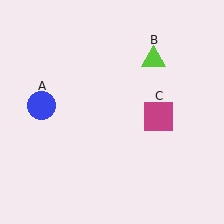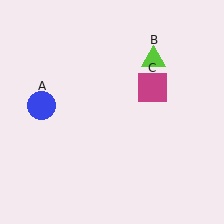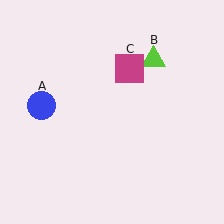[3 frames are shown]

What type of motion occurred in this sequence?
The magenta square (object C) rotated counterclockwise around the center of the scene.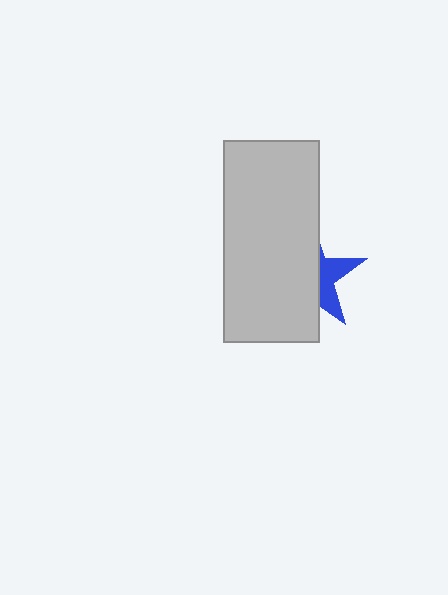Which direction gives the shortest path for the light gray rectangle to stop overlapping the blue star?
Moving left gives the shortest separation.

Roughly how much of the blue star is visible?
A small part of it is visible (roughly 35%).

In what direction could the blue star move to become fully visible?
The blue star could move right. That would shift it out from behind the light gray rectangle entirely.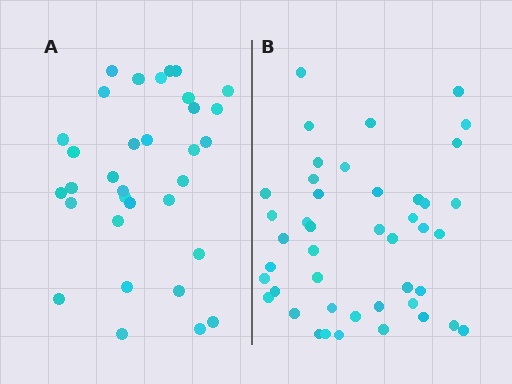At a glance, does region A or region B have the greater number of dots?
Region B (the right region) has more dots.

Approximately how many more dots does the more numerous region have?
Region B has roughly 12 or so more dots than region A.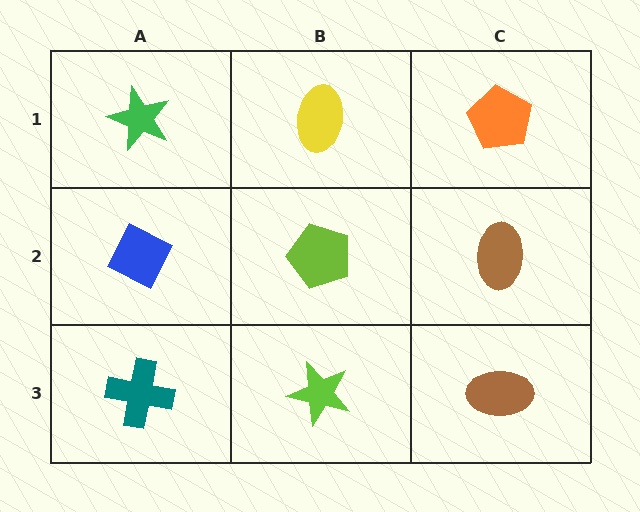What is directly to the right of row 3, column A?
A lime star.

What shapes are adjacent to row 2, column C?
An orange pentagon (row 1, column C), a brown ellipse (row 3, column C), a lime pentagon (row 2, column B).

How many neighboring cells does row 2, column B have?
4.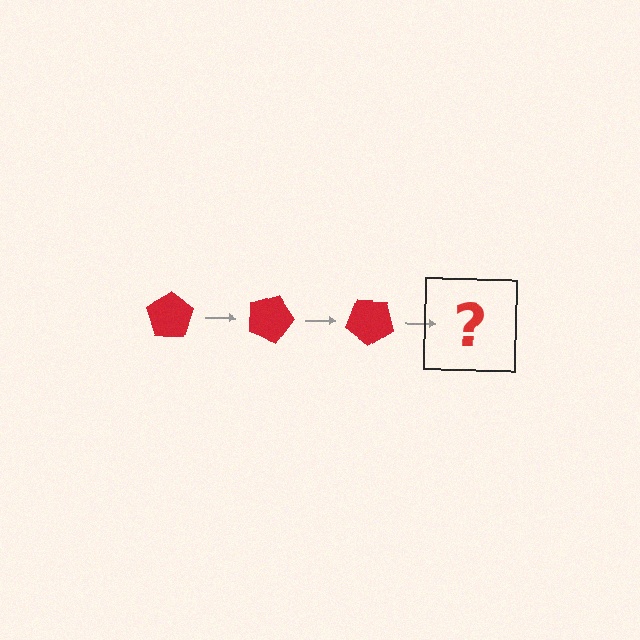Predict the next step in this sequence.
The next step is a red pentagon rotated 60 degrees.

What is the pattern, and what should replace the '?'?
The pattern is that the pentagon rotates 20 degrees each step. The '?' should be a red pentagon rotated 60 degrees.